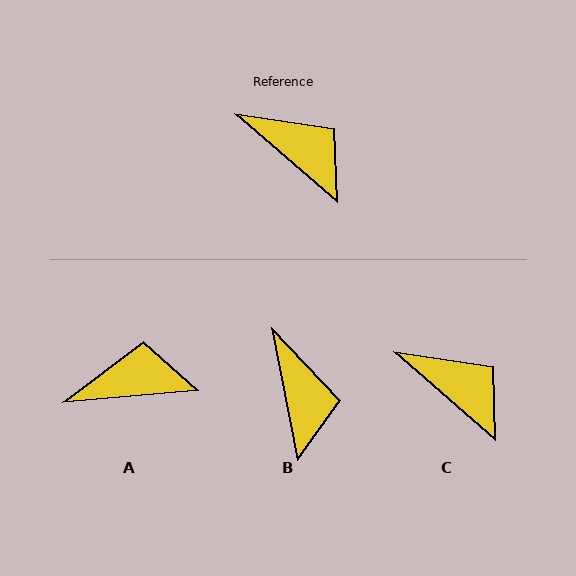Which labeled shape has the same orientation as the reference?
C.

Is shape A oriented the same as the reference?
No, it is off by about 46 degrees.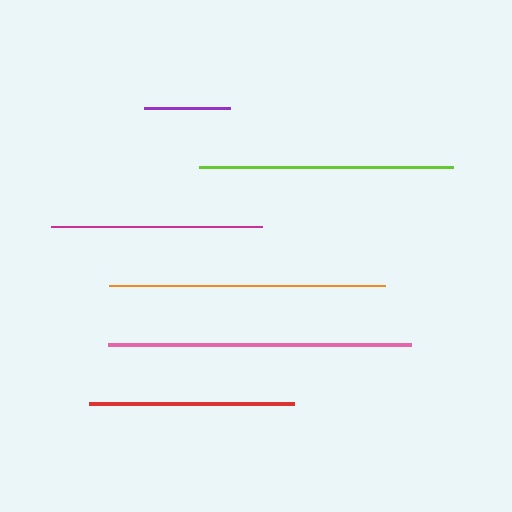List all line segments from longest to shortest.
From longest to shortest: pink, orange, lime, magenta, red, purple.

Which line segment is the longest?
The pink line is the longest at approximately 303 pixels.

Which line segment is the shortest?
The purple line is the shortest at approximately 86 pixels.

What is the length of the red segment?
The red segment is approximately 206 pixels long.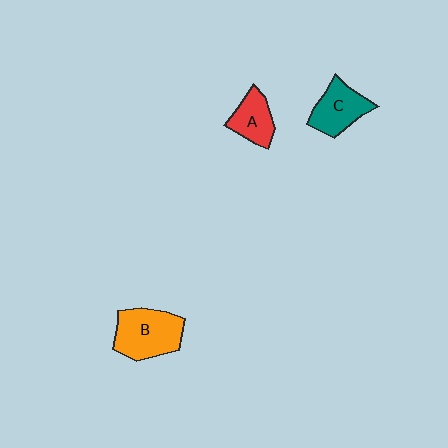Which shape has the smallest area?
Shape A (red).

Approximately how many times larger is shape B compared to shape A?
Approximately 1.7 times.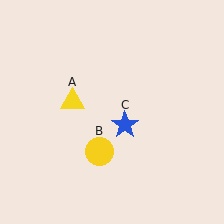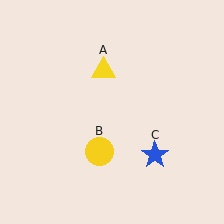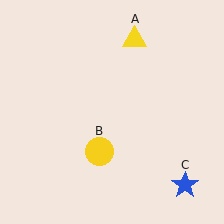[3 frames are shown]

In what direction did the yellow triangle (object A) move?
The yellow triangle (object A) moved up and to the right.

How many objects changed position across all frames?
2 objects changed position: yellow triangle (object A), blue star (object C).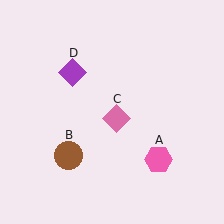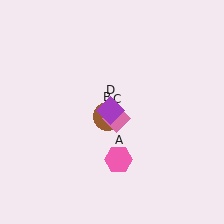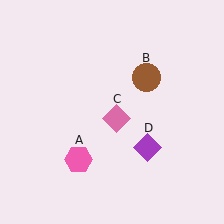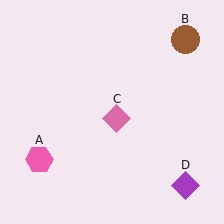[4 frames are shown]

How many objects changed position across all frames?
3 objects changed position: pink hexagon (object A), brown circle (object B), purple diamond (object D).